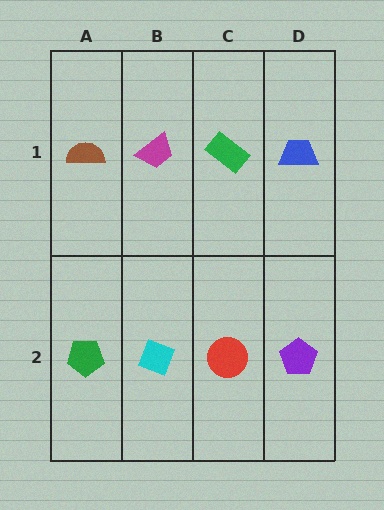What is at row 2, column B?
A cyan diamond.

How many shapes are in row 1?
4 shapes.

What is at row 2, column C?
A red circle.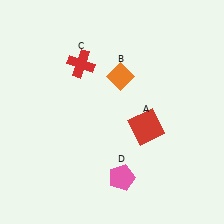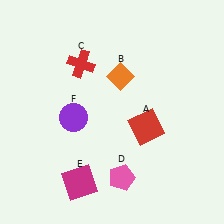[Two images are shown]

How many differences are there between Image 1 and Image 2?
There are 2 differences between the two images.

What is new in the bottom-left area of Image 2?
A purple circle (F) was added in the bottom-left area of Image 2.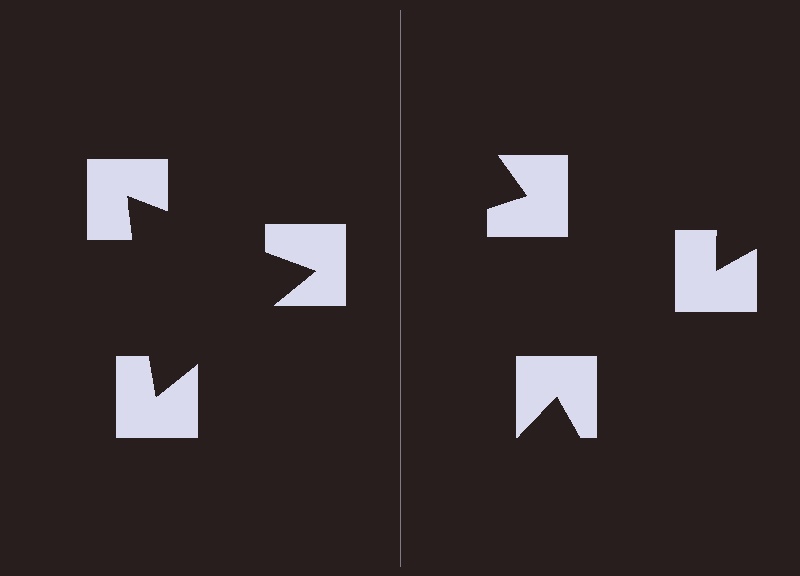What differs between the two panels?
The notched squares are positioned identically on both sides; only the wedge orientations differ. On the left they align to a triangle; on the right they are misaligned.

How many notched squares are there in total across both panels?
6 — 3 on each side.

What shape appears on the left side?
An illusory triangle.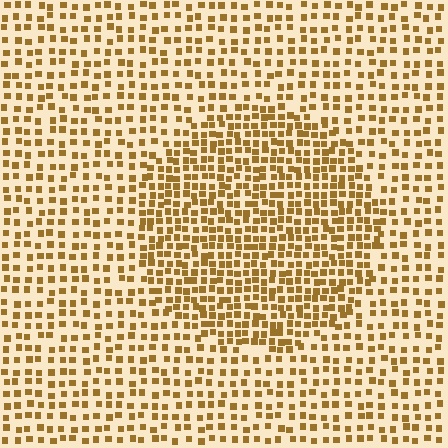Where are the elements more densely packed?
The elements are more densely packed inside the circle boundary.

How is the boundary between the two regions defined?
The boundary is defined by a change in element density (approximately 1.7x ratio). All elements are the same color, size, and shape.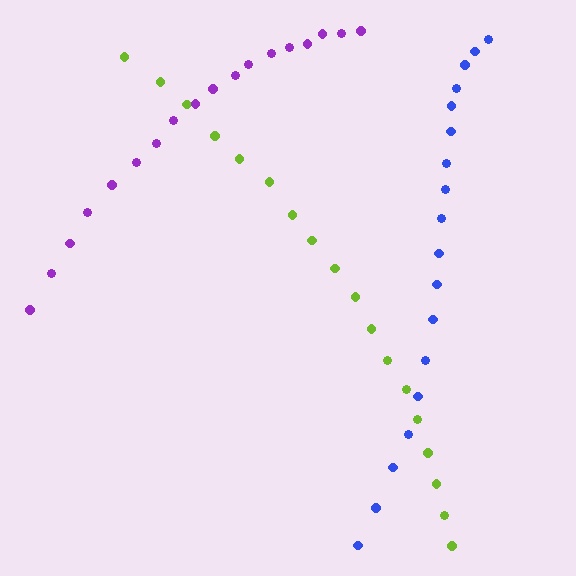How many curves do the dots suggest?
There are 3 distinct paths.